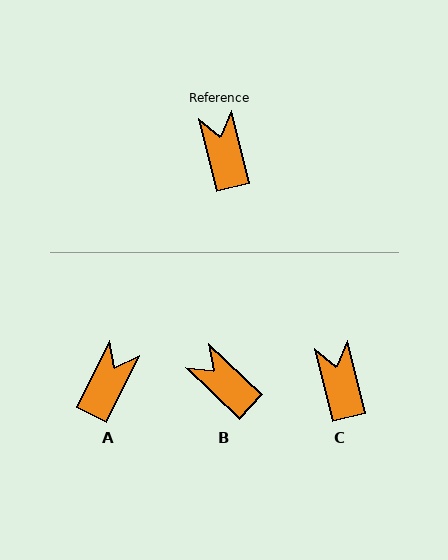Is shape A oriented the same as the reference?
No, it is off by about 40 degrees.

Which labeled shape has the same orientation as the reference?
C.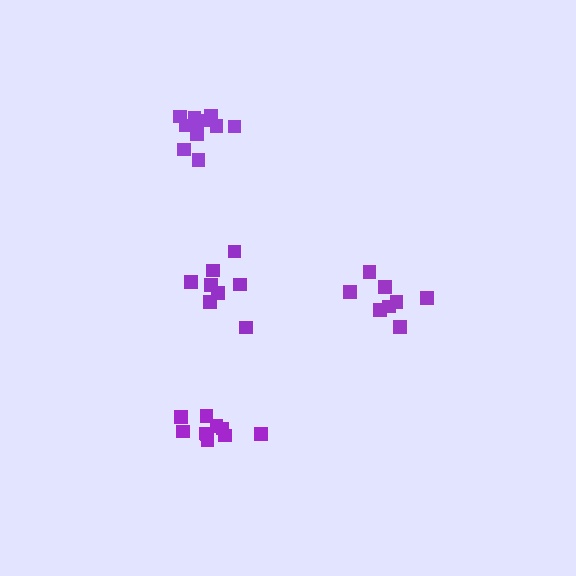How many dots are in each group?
Group 1: 11 dots, Group 2: 8 dots, Group 3: 10 dots, Group 4: 8 dots (37 total).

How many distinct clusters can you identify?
There are 4 distinct clusters.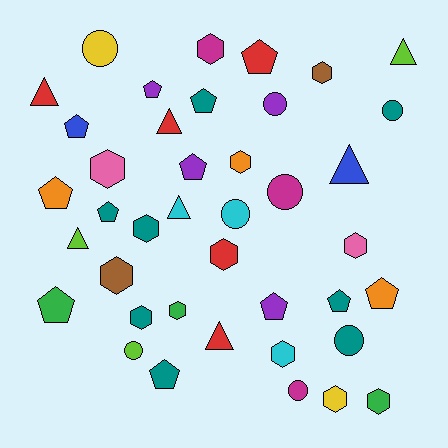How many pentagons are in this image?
There are 12 pentagons.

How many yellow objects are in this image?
There are 2 yellow objects.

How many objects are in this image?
There are 40 objects.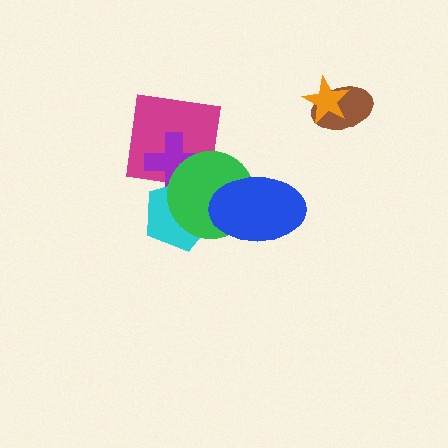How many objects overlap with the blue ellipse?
1 object overlaps with the blue ellipse.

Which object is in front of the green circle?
The blue ellipse is in front of the green circle.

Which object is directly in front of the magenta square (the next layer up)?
The purple cross is directly in front of the magenta square.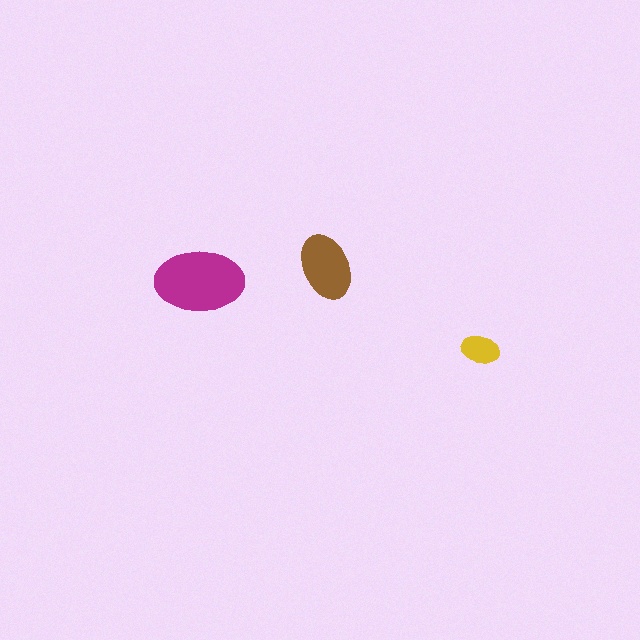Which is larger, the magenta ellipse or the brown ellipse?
The magenta one.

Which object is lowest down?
The yellow ellipse is bottommost.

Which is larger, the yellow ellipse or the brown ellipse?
The brown one.